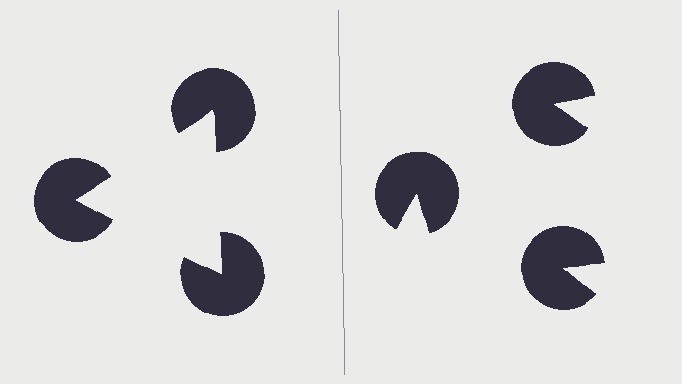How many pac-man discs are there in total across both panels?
6 — 3 on each side.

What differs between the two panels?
The pac-man discs are positioned identically on both sides; only the wedge orientations differ. On the left they align to a triangle; on the right they are misaligned.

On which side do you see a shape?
An illusory triangle appears on the left side. On the right side the wedge cuts are rotated, so no coherent shape forms.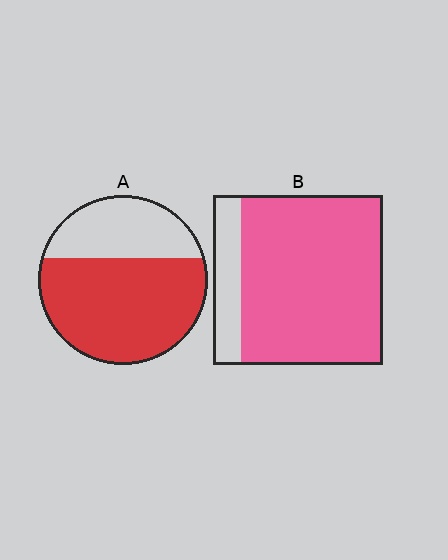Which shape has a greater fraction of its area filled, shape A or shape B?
Shape B.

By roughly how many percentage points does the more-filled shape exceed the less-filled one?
By roughly 15 percentage points (B over A).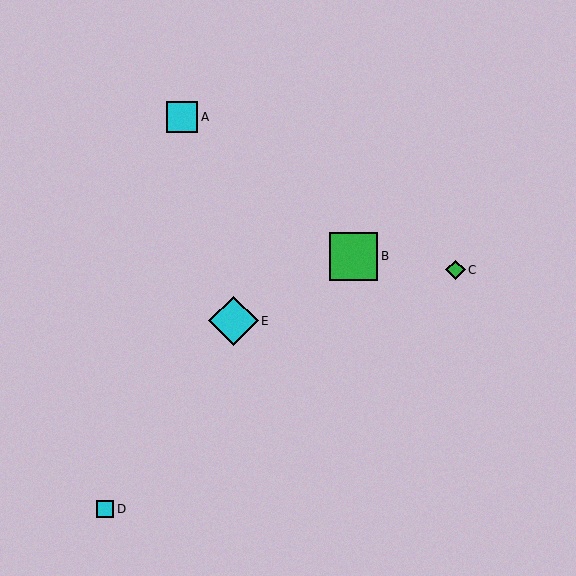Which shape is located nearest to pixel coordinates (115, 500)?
The cyan square (labeled D) at (105, 509) is nearest to that location.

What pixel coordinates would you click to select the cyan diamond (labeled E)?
Click at (234, 321) to select the cyan diamond E.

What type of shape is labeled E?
Shape E is a cyan diamond.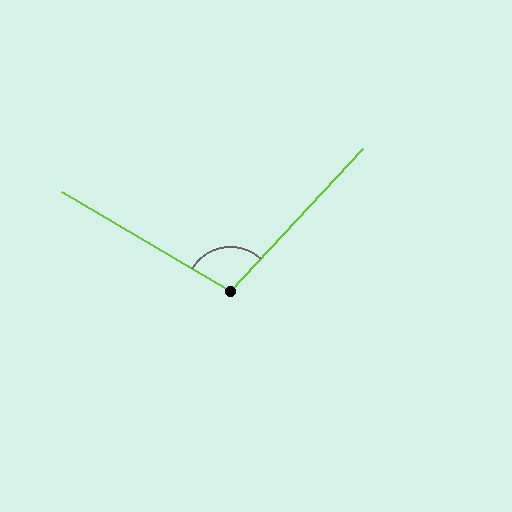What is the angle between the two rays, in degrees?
Approximately 102 degrees.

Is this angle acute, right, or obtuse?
It is obtuse.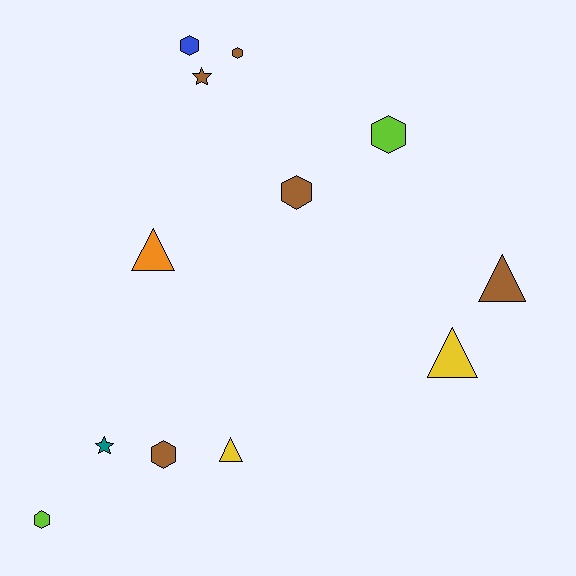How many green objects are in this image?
There are no green objects.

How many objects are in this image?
There are 12 objects.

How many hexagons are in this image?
There are 6 hexagons.